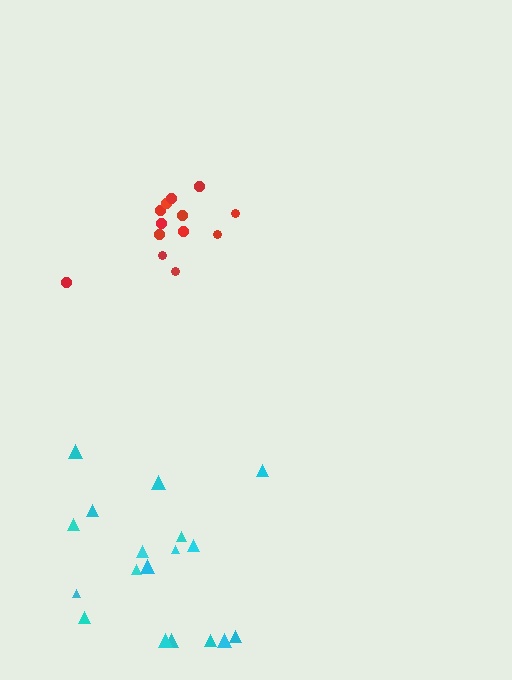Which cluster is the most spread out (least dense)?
Cyan.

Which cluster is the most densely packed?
Red.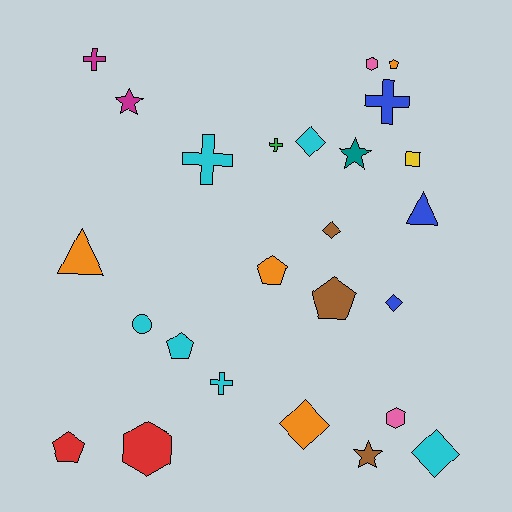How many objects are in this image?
There are 25 objects.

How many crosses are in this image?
There are 5 crosses.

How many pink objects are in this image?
There are 2 pink objects.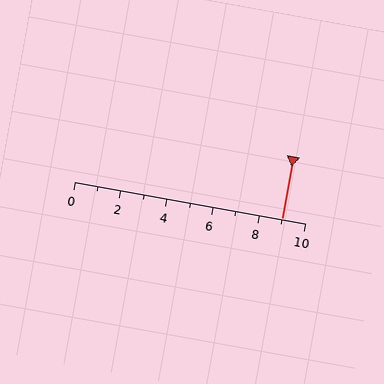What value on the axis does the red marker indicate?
The marker indicates approximately 9.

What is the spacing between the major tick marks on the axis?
The major ticks are spaced 2 apart.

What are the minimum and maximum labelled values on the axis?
The axis runs from 0 to 10.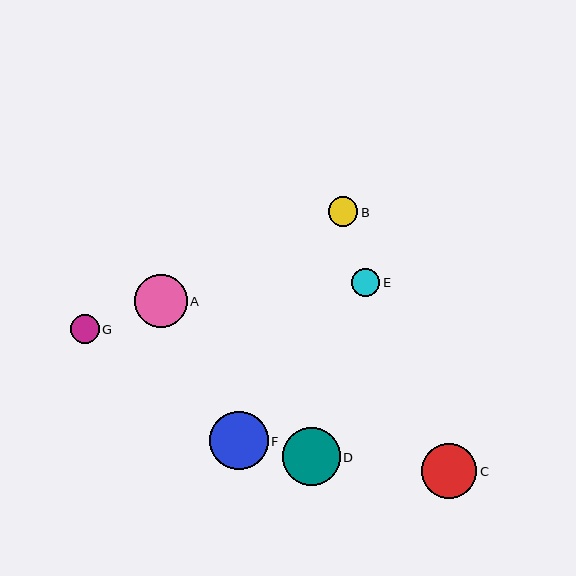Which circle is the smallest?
Circle E is the smallest with a size of approximately 28 pixels.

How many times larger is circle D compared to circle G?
Circle D is approximately 2.0 times the size of circle G.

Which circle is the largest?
Circle F is the largest with a size of approximately 58 pixels.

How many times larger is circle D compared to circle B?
Circle D is approximately 1.9 times the size of circle B.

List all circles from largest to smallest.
From largest to smallest: F, D, C, A, B, G, E.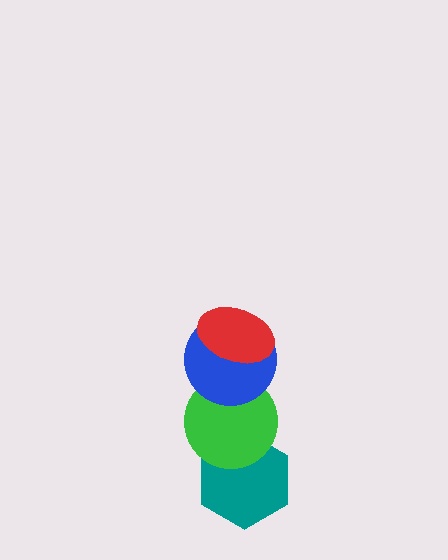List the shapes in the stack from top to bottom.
From top to bottom: the red ellipse, the blue circle, the green circle, the teal hexagon.